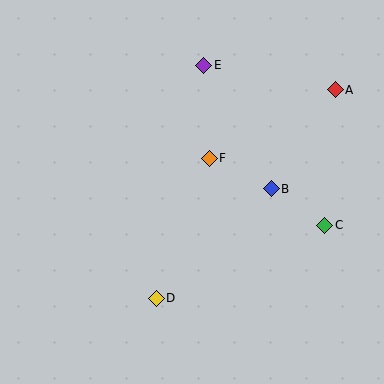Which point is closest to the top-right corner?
Point A is closest to the top-right corner.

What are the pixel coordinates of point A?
Point A is at (335, 90).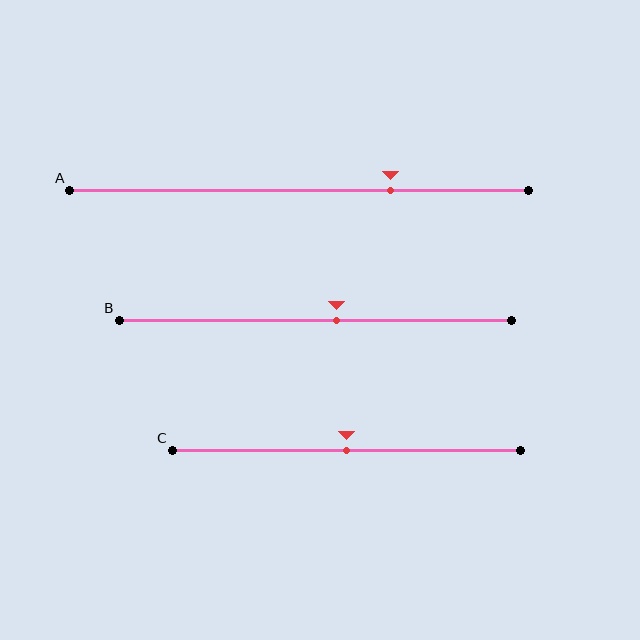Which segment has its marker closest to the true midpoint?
Segment C has its marker closest to the true midpoint.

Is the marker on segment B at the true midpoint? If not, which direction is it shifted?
No, the marker on segment B is shifted to the right by about 5% of the segment length.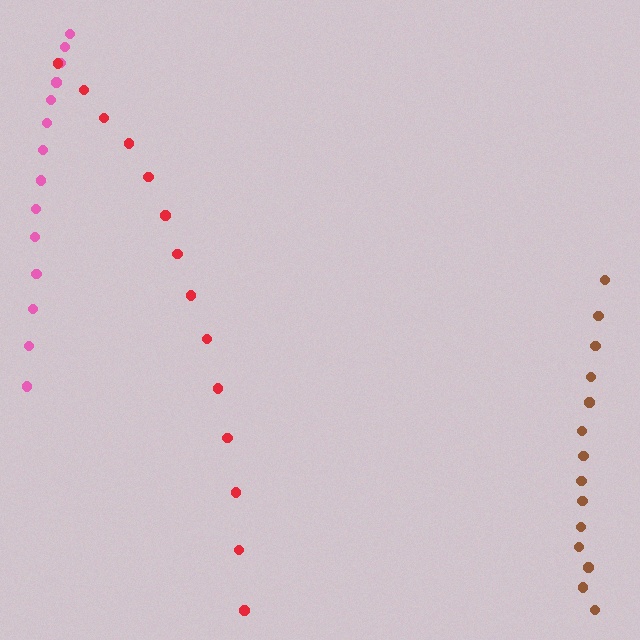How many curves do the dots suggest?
There are 3 distinct paths.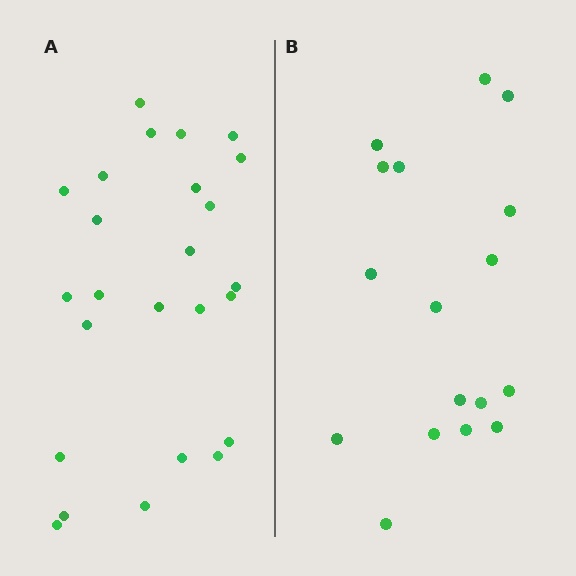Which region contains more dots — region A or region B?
Region A (the left region) has more dots.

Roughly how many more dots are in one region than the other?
Region A has roughly 8 or so more dots than region B.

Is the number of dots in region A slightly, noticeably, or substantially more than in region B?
Region A has substantially more. The ratio is roughly 1.5 to 1.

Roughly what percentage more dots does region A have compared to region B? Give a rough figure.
About 45% more.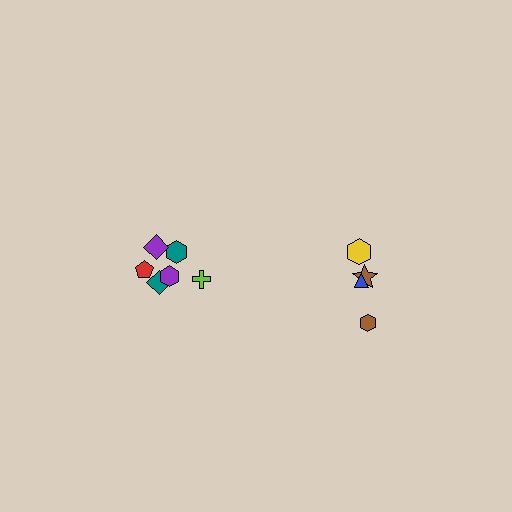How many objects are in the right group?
There are 4 objects.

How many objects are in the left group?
There are 6 objects.